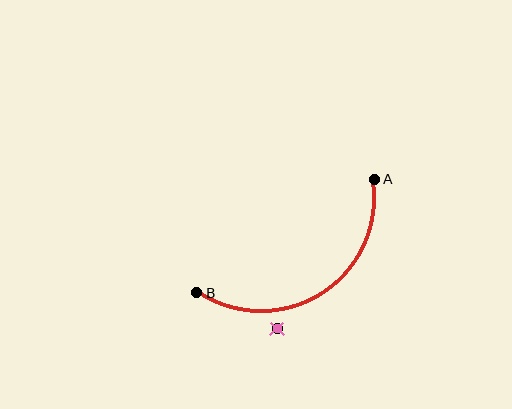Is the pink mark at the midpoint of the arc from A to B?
No — the pink mark does not lie on the arc at all. It sits slightly outside the curve.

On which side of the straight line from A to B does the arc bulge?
The arc bulges below the straight line connecting A and B.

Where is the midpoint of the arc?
The arc midpoint is the point on the curve farthest from the straight line joining A and B. It sits below that line.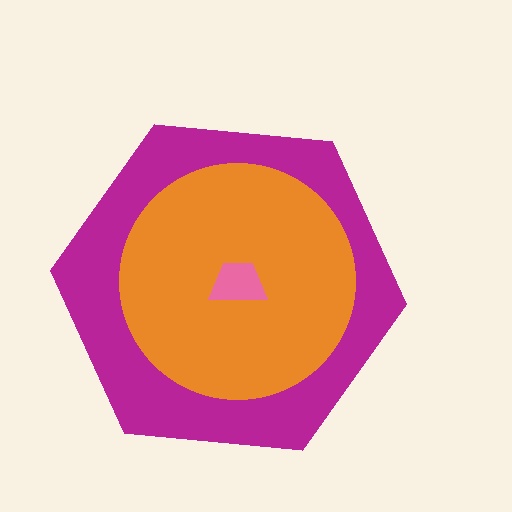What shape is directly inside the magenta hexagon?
The orange circle.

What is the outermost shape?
The magenta hexagon.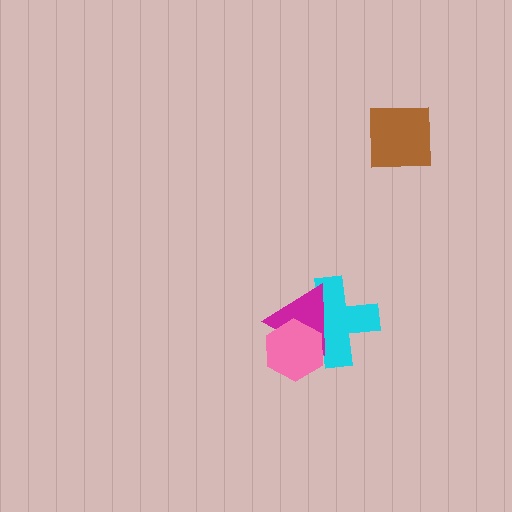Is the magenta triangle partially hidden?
Yes, it is partially covered by another shape.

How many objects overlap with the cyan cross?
2 objects overlap with the cyan cross.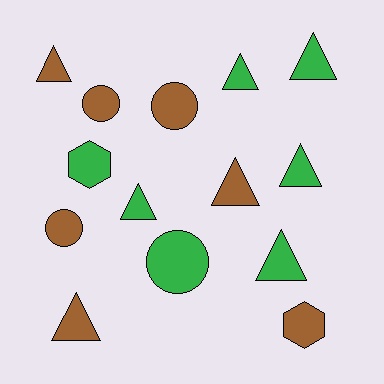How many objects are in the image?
There are 14 objects.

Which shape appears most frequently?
Triangle, with 8 objects.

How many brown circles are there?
There are 3 brown circles.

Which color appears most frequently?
Brown, with 7 objects.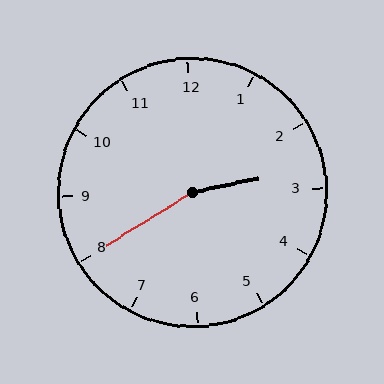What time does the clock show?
2:40.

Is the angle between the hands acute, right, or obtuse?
It is obtuse.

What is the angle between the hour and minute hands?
Approximately 160 degrees.